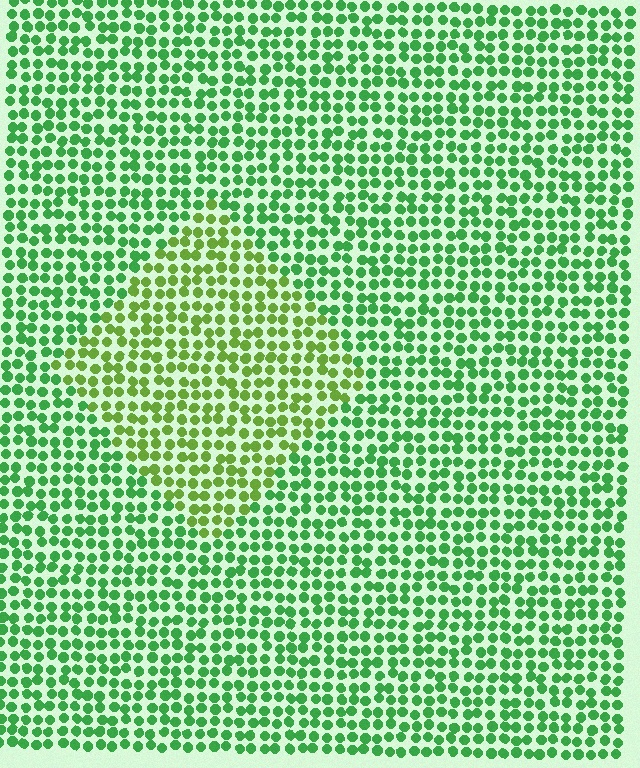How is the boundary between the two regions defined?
The boundary is defined purely by a slight shift in hue (about 34 degrees). Spacing, size, and orientation are identical on both sides.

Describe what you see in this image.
The image is filled with small green elements in a uniform arrangement. A diamond-shaped region is visible where the elements are tinted to a slightly different hue, forming a subtle color boundary.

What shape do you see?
I see a diamond.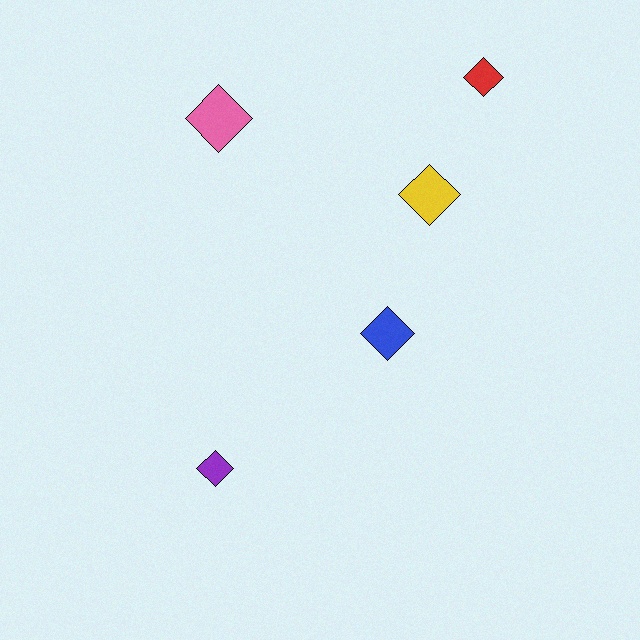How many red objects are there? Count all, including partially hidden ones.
There is 1 red object.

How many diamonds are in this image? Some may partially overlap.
There are 5 diamonds.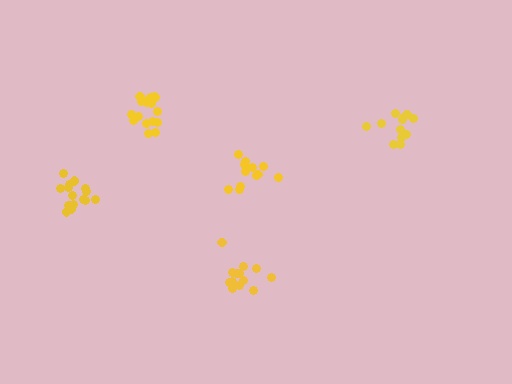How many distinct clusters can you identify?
There are 5 distinct clusters.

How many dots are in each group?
Group 1: 18 dots, Group 2: 15 dots, Group 3: 12 dots, Group 4: 12 dots, Group 5: 13 dots (70 total).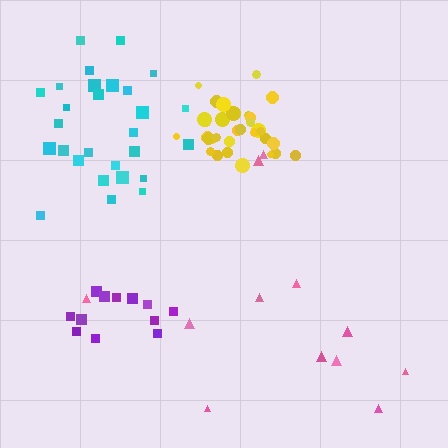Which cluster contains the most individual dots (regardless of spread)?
Yellow (32).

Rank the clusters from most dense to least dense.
yellow, cyan, purple, pink.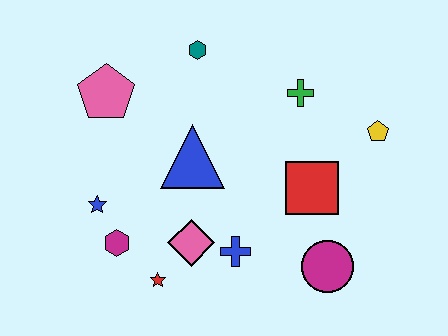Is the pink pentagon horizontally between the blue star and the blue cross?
Yes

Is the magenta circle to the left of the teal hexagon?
No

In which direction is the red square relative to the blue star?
The red square is to the right of the blue star.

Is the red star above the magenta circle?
No